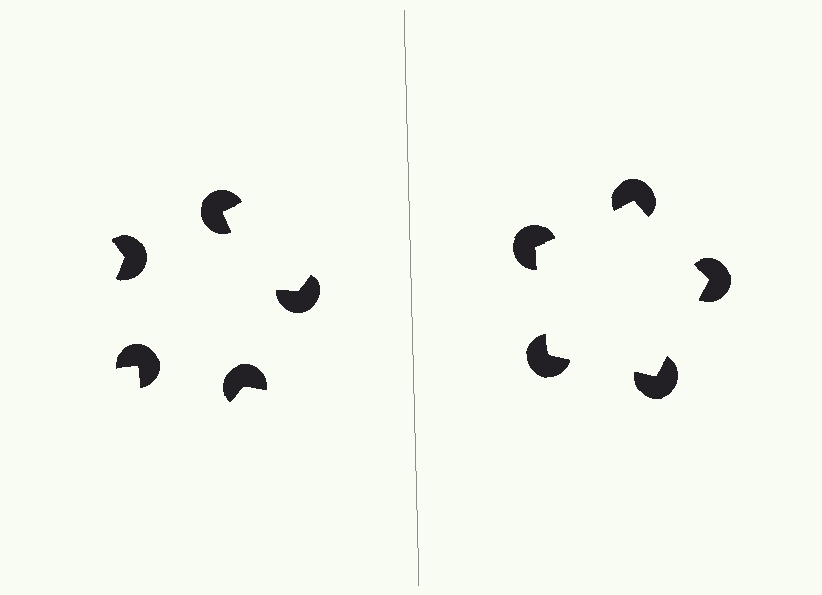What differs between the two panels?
The pac-man discs are positioned identically on both sides; only the wedge orientations differ. On the right they align to a pentagon; on the left they are misaligned.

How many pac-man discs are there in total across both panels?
10 — 5 on each side.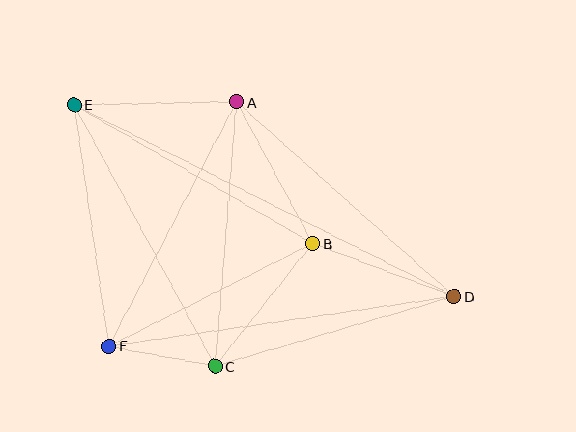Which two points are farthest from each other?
Points D and E are farthest from each other.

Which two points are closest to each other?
Points C and F are closest to each other.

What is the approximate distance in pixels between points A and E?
The distance between A and E is approximately 163 pixels.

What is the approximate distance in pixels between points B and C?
The distance between B and C is approximately 157 pixels.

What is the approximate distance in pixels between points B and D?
The distance between B and D is approximately 150 pixels.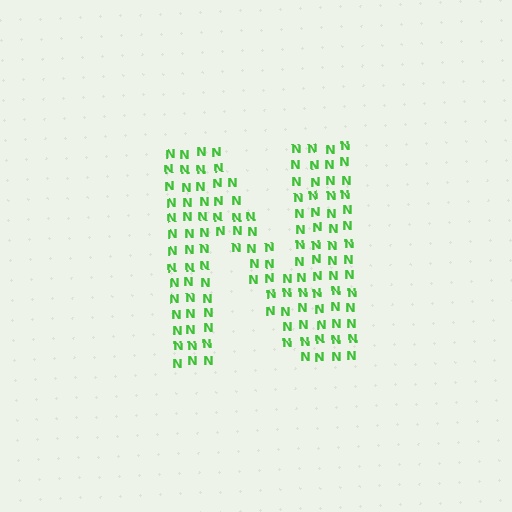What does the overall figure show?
The overall figure shows the letter N.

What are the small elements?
The small elements are letter N's.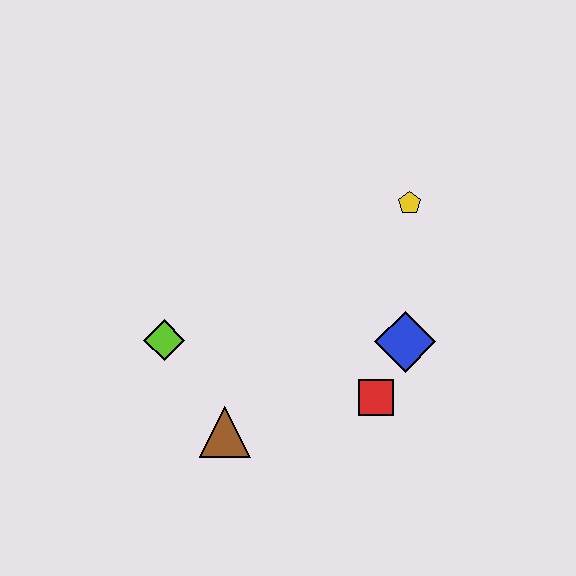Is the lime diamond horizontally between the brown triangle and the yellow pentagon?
No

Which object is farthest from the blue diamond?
The lime diamond is farthest from the blue diamond.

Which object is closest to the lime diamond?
The brown triangle is closest to the lime diamond.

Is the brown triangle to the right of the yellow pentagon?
No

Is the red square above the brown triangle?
Yes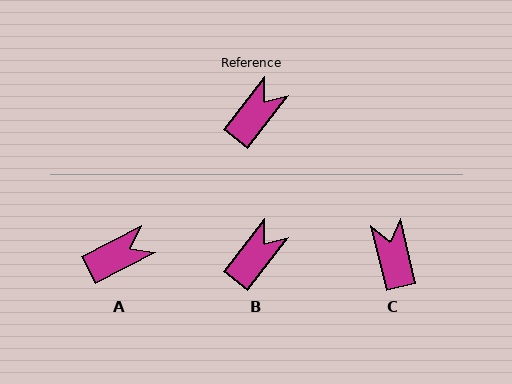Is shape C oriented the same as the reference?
No, it is off by about 52 degrees.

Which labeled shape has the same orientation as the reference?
B.